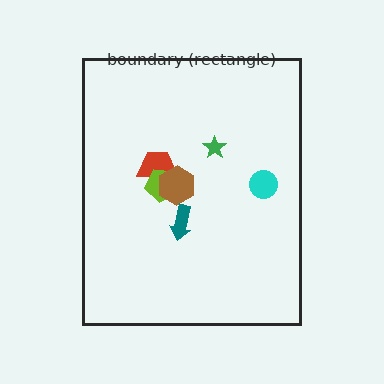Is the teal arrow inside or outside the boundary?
Inside.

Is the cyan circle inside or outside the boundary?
Inside.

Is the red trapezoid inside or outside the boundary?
Inside.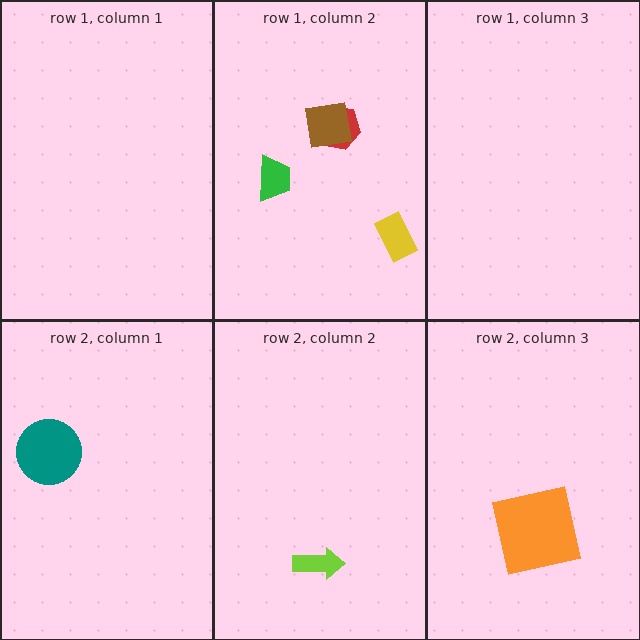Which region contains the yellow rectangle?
The row 1, column 2 region.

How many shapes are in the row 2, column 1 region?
1.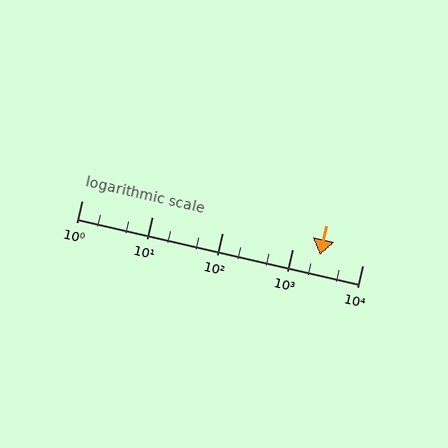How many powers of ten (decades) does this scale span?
The scale spans 4 decades, from 1 to 10000.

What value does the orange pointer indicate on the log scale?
The pointer indicates approximately 2500.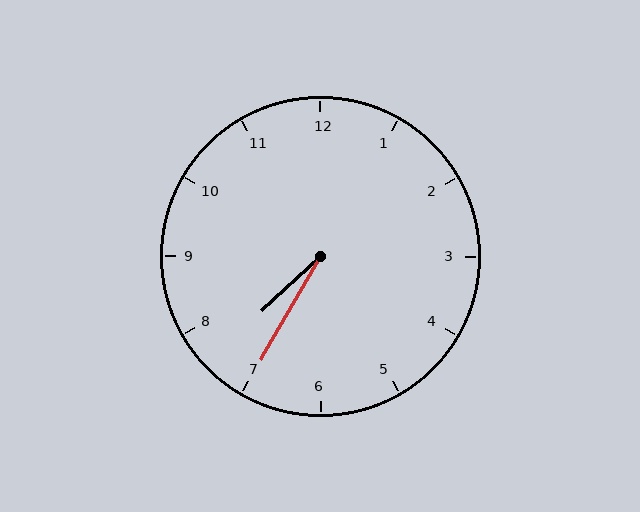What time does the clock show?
7:35.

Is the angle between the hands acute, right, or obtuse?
It is acute.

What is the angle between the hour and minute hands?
Approximately 18 degrees.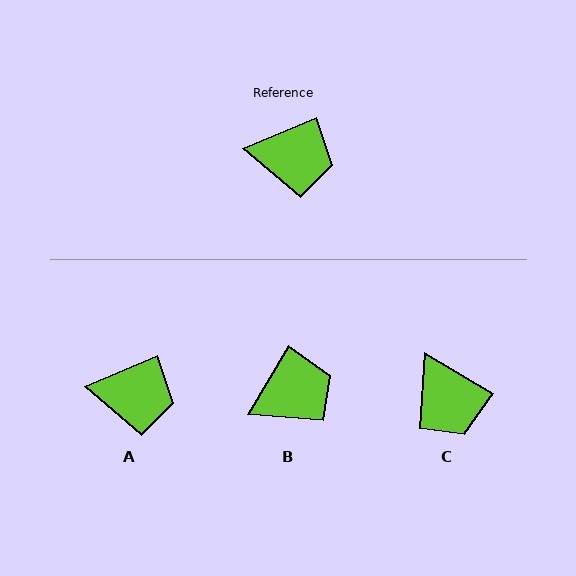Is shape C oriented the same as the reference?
No, it is off by about 53 degrees.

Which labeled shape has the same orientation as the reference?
A.